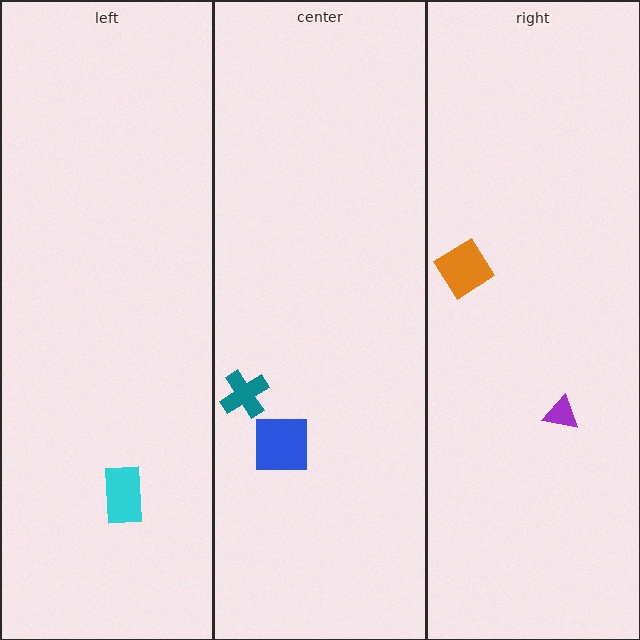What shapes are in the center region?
The teal cross, the blue square.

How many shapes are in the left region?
1.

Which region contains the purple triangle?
The right region.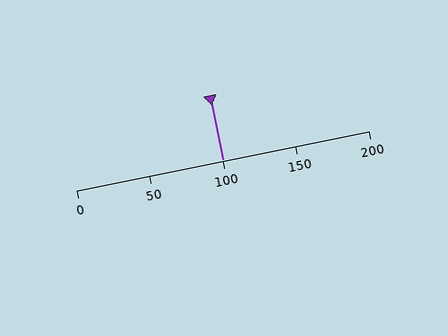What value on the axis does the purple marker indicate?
The marker indicates approximately 100.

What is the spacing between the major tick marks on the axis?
The major ticks are spaced 50 apart.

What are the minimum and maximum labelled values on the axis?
The axis runs from 0 to 200.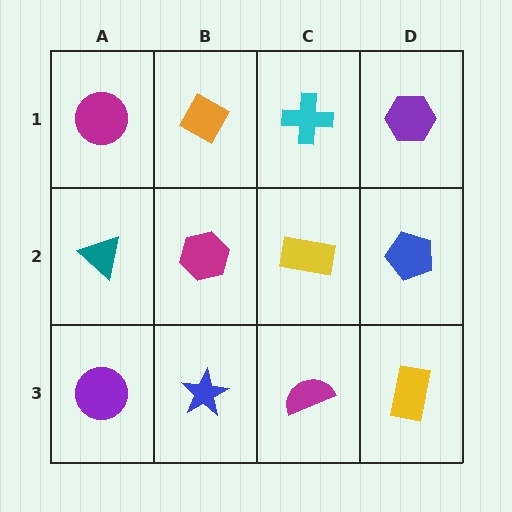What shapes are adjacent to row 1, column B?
A magenta hexagon (row 2, column B), a magenta circle (row 1, column A), a cyan cross (row 1, column C).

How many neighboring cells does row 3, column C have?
3.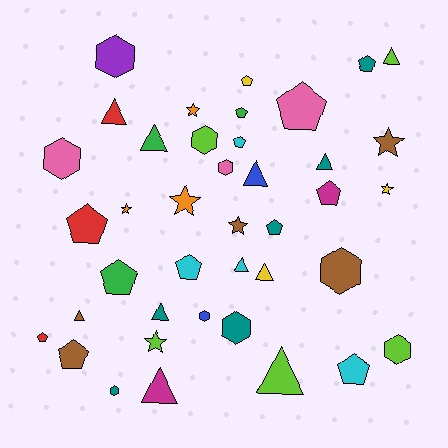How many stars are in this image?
There are 7 stars.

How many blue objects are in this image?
There are 2 blue objects.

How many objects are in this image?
There are 40 objects.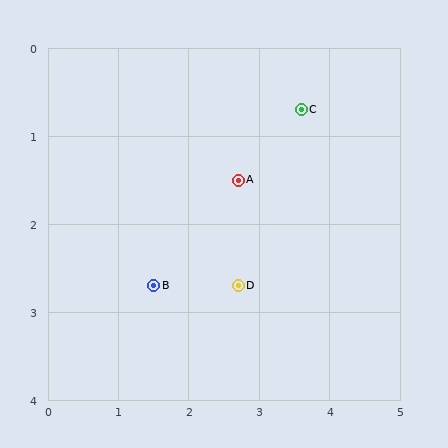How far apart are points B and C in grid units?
Points B and C are about 2.9 grid units apart.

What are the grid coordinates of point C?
Point C is at approximately (3.6, 0.7).